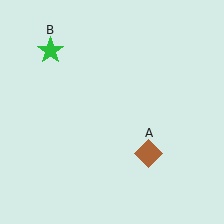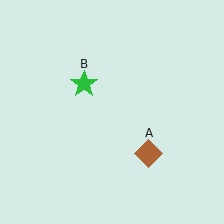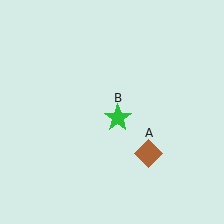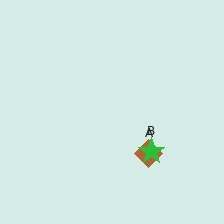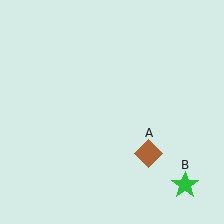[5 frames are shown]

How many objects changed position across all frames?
1 object changed position: green star (object B).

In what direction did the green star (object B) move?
The green star (object B) moved down and to the right.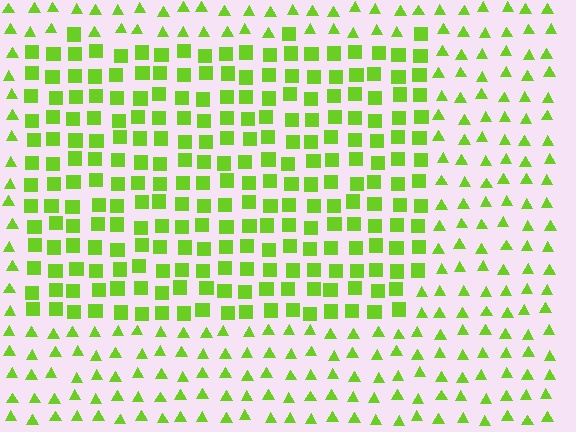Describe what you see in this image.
The image is filled with small lime elements arranged in a uniform grid. A rectangle-shaped region contains squares, while the surrounding area contains triangles. The boundary is defined purely by the change in element shape.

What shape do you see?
I see a rectangle.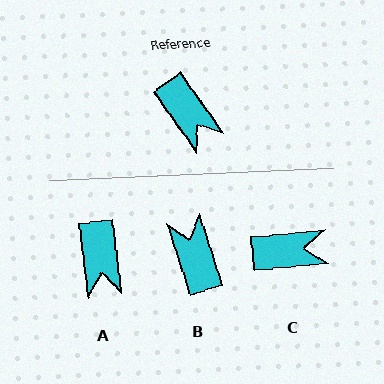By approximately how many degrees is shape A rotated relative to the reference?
Approximately 28 degrees clockwise.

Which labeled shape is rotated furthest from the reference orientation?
B, about 163 degrees away.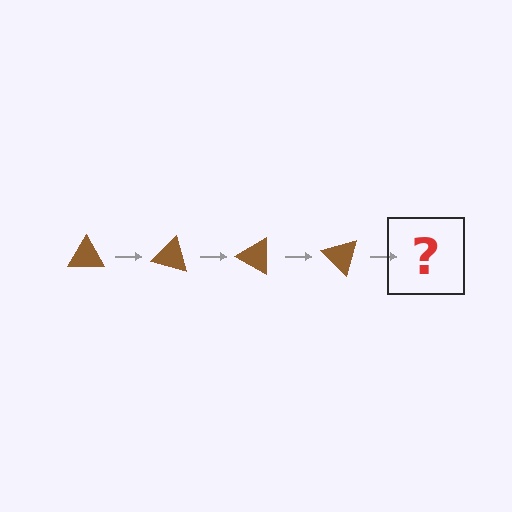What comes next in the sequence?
The next element should be a brown triangle rotated 60 degrees.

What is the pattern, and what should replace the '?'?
The pattern is that the triangle rotates 15 degrees each step. The '?' should be a brown triangle rotated 60 degrees.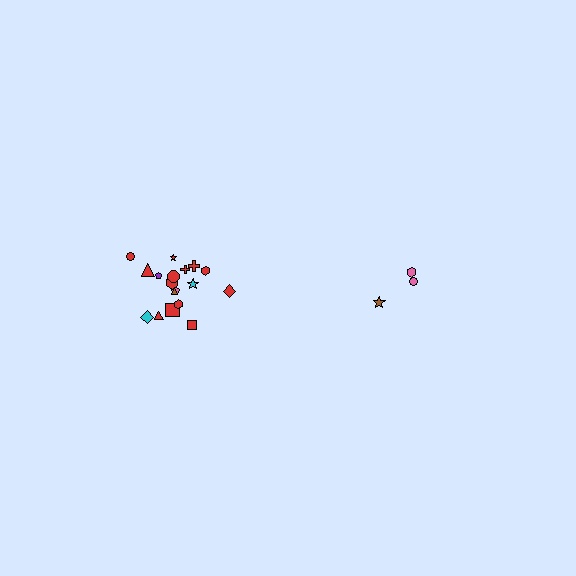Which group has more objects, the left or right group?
The left group.